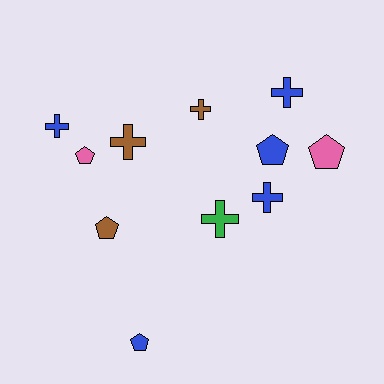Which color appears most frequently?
Blue, with 5 objects.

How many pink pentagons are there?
There are 2 pink pentagons.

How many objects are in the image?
There are 11 objects.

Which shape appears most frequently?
Cross, with 6 objects.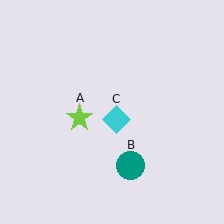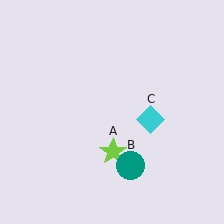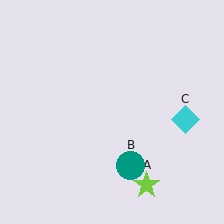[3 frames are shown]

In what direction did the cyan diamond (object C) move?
The cyan diamond (object C) moved right.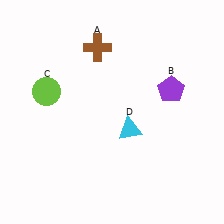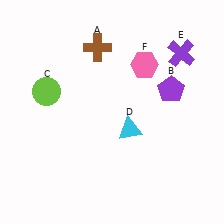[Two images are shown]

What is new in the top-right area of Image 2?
A purple cross (E) was added in the top-right area of Image 2.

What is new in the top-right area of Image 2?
A pink hexagon (F) was added in the top-right area of Image 2.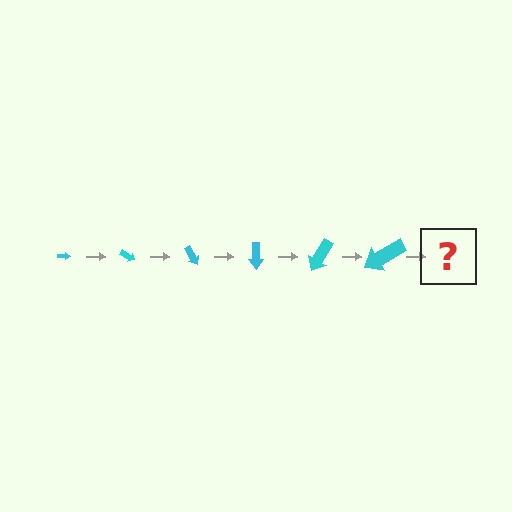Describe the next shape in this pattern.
It should be an arrow, larger than the previous one and rotated 180 degrees from the start.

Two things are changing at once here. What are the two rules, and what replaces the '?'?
The two rules are that the arrow grows larger each step and it rotates 30 degrees each step. The '?' should be an arrow, larger than the previous one and rotated 180 degrees from the start.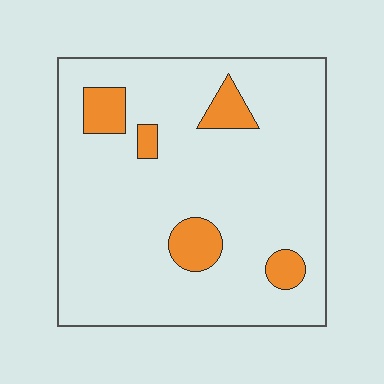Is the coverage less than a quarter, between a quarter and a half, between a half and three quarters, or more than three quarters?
Less than a quarter.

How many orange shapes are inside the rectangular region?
5.